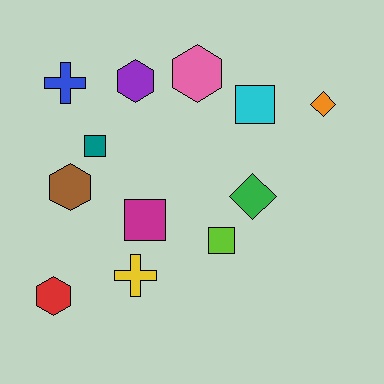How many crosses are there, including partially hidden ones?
There are 2 crosses.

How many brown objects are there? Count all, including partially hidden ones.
There is 1 brown object.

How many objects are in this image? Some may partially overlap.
There are 12 objects.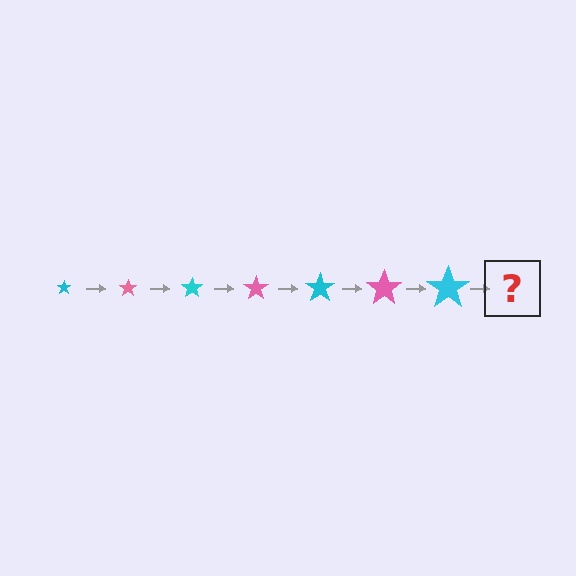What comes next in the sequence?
The next element should be a pink star, larger than the previous one.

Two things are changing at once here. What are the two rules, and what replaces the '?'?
The two rules are that the star grows larger each step and the color cycles through cyan and pink. The '?' should be a pink star, larger than the previous one.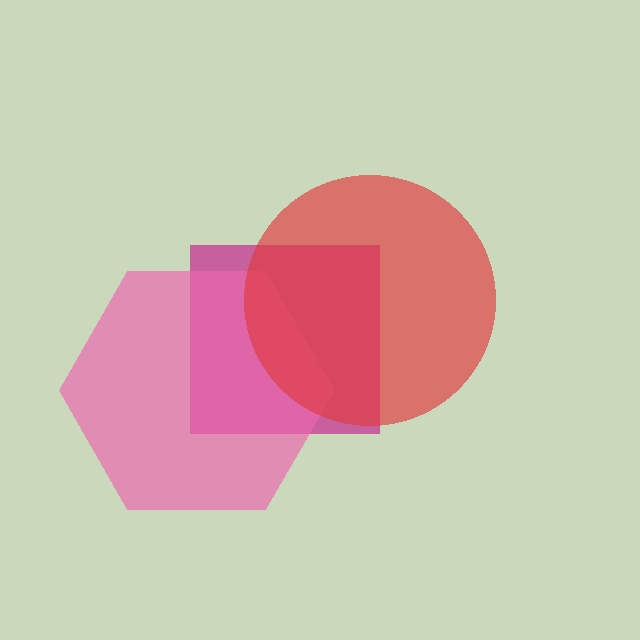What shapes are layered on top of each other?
The layered shapes are: a magenta square, a pink hexagon, a red circle.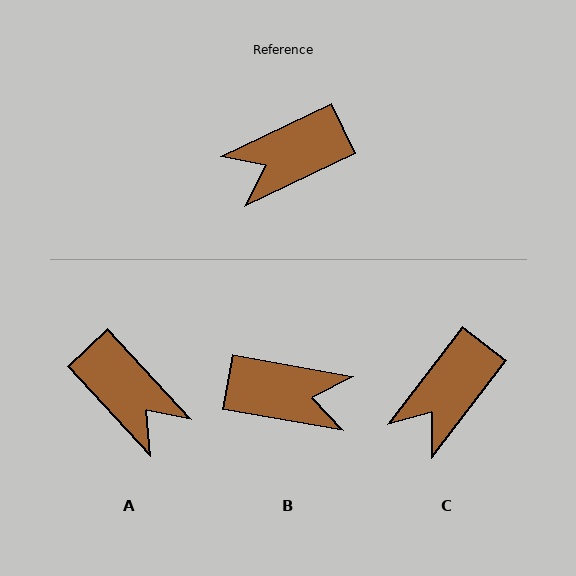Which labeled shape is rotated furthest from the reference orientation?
B, about 144 degrees away.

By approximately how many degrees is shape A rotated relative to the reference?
Approximately 107 degrees counter-clockwise.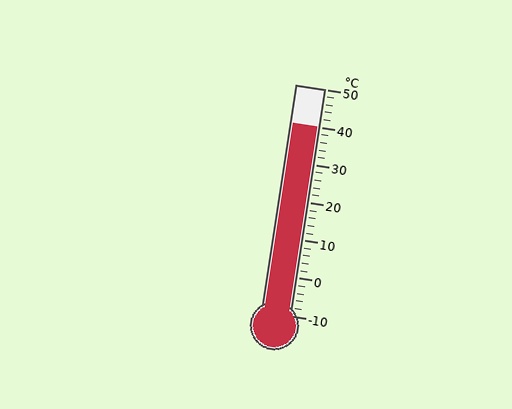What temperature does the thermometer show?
The thermometer shows approximately 40°C.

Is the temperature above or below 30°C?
The temperature is above 30°C.